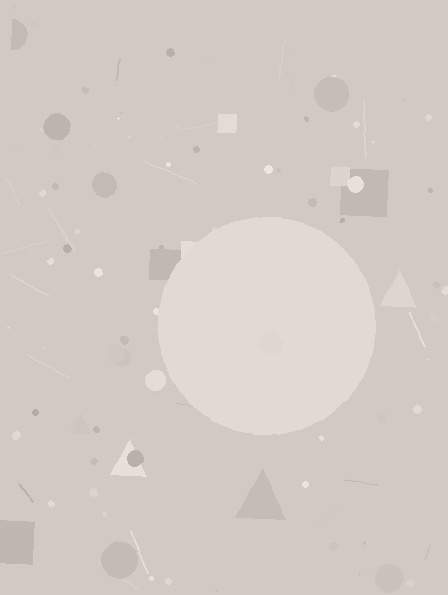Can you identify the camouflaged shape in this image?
The camouflaged shape is a circle.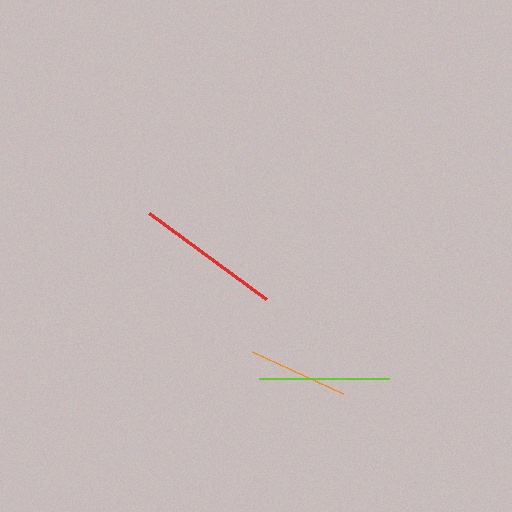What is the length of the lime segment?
The lime segment is approximately 130 pixels long.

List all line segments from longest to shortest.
From longest to shortest: red, lime, orange.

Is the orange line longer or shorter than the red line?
The red line is longer than the orange line.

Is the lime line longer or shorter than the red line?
The red line is longer than the lime line.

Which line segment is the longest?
The red line is the longest at approximately 146 pixels.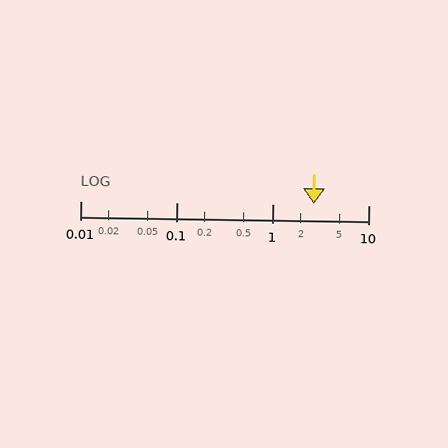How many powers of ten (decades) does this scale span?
The scale spans 3 decades, from 0.01 to 10.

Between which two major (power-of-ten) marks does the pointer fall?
The pointer is between 1 and 10.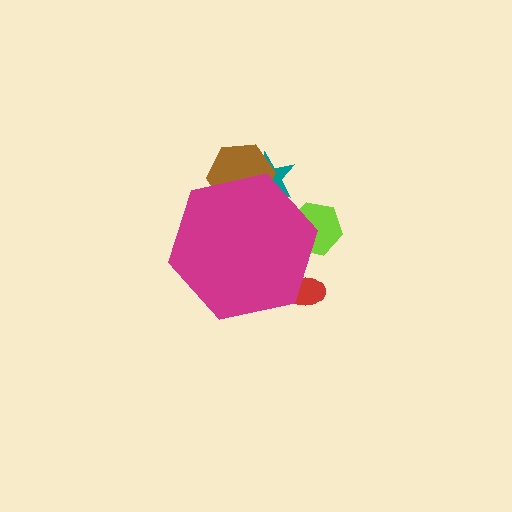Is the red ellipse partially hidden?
Yes, the red ellipse is partially hidden behind the magenta hexagon.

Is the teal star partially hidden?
Yes, the teal star is partially hidden behind the magenta hexagon.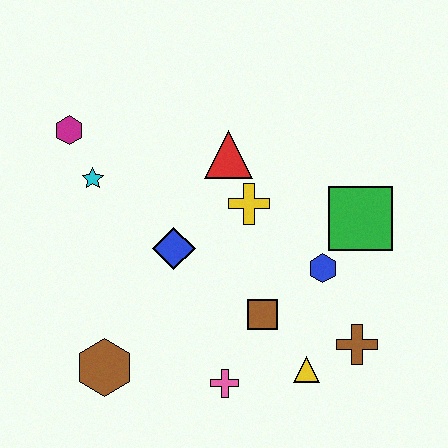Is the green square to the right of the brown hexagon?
Yes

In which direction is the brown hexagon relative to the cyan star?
The brown hexagon is below the cyan star.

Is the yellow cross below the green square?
No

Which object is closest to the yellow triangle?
The brown cross is closest to the yellow triangle.